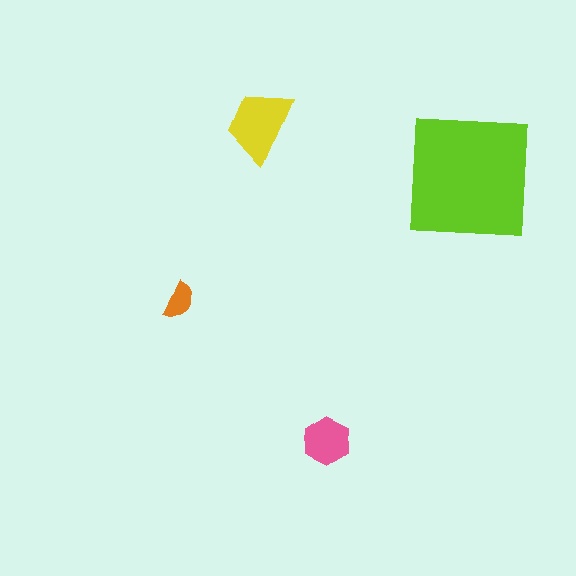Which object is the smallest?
The orange semicircle.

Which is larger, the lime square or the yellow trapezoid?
The lime square.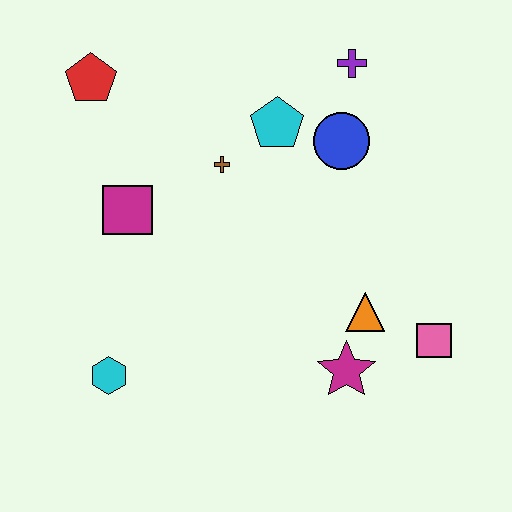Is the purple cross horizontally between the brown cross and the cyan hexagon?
No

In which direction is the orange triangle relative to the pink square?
The orange triangle is to the left of the pink square.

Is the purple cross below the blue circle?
No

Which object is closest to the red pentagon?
The magenta square is closest to the red pentagon.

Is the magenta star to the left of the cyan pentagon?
No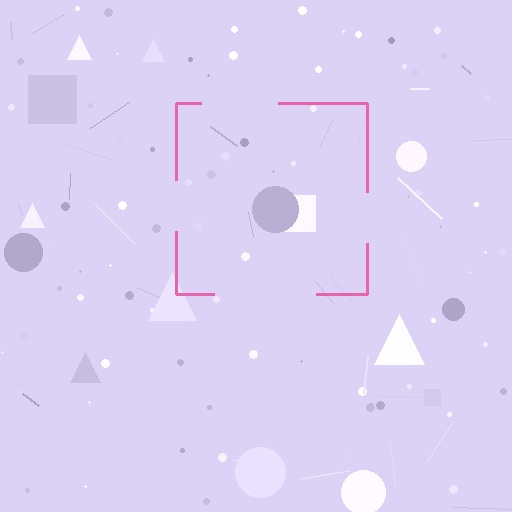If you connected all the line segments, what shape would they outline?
They would outline a square.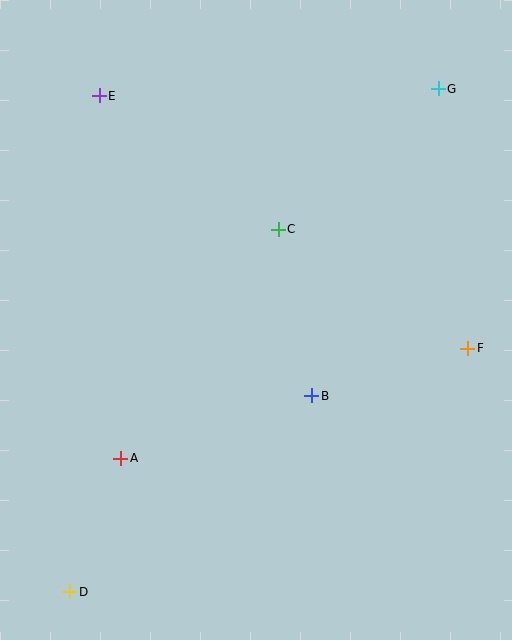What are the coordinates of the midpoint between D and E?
The midpoint between D and E is at (85, 344).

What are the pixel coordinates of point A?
Point A is at (121, 458).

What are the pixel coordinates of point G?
Point G is at (438, 89).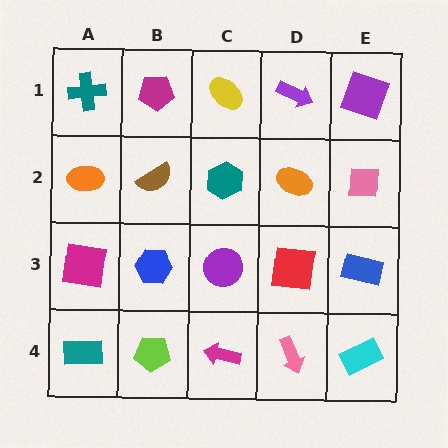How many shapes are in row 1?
5 shapes.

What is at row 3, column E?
A blue rectangle.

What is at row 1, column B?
A magenta pentagon.